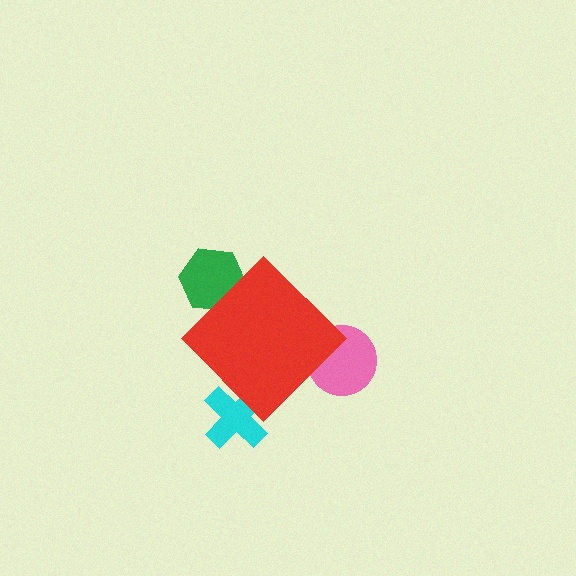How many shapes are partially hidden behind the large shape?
3 shapes are partially hidden.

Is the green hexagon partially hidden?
Yes, the green hexagon is partially hidden behind the red diamond.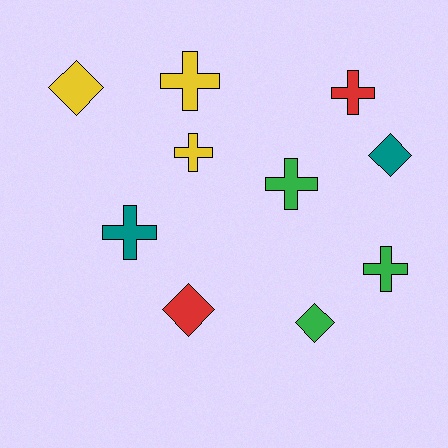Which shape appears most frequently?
Cross, with 6 objects.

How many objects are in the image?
There are 10 objects.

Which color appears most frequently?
Green, with 3 objects.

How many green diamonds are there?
There is 1 green diamond.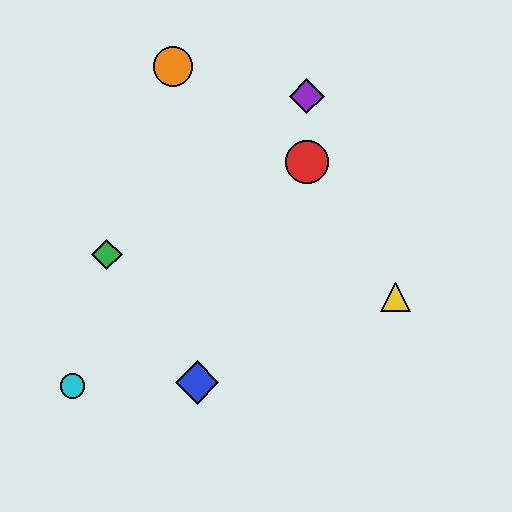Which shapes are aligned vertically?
The red circle, the purple diamond are aligned vertically.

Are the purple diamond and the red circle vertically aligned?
Yes, both are at x≈307.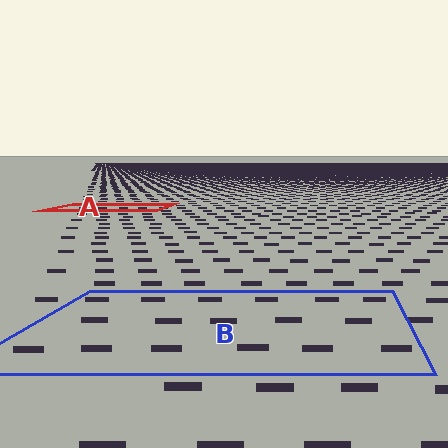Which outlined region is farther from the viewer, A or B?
Region A is farther from the viewer — the texture elements inside it appear smaller and more densely packed.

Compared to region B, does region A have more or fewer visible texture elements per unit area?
Region A has more texture elements per unit area — they are packed more densely because it is farther away.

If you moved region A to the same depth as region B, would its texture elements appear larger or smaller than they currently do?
They would appear larger. At a closer depth, the same texture elements are projected at a bigger on-screen size.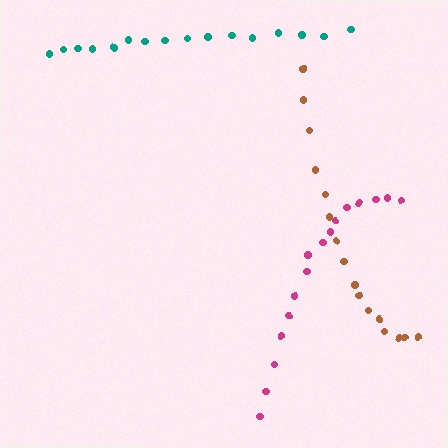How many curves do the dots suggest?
There are 3 distinct paths.